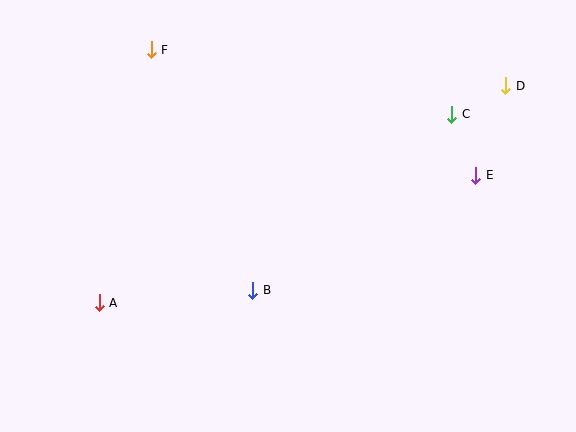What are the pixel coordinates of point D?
Point D is at (506, 86).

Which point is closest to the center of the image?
Point B at (253, 290) is closest to the center.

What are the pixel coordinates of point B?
Point B is at (253, 290).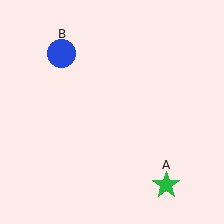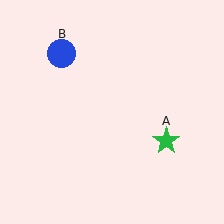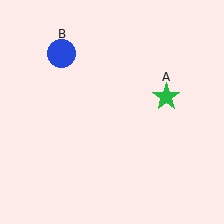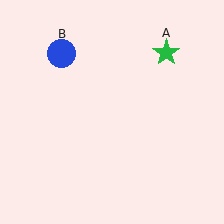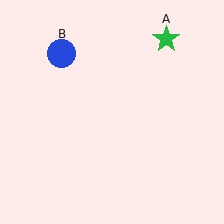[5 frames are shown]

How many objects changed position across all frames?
1 object changed position: green star (object A).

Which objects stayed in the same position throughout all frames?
Blue circle (object B) remained stationary.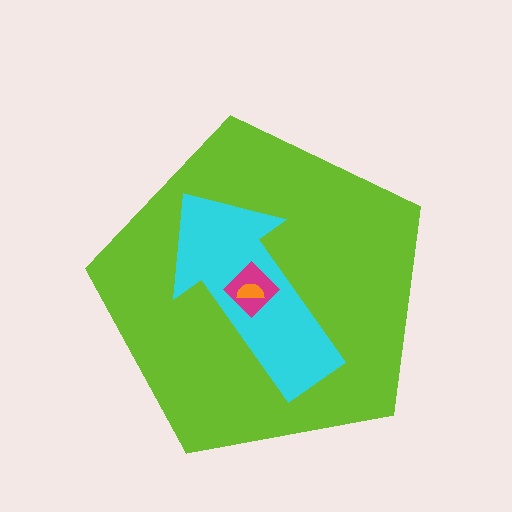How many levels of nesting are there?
4.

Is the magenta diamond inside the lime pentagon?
Yes.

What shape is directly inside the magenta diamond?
The orange semicircle.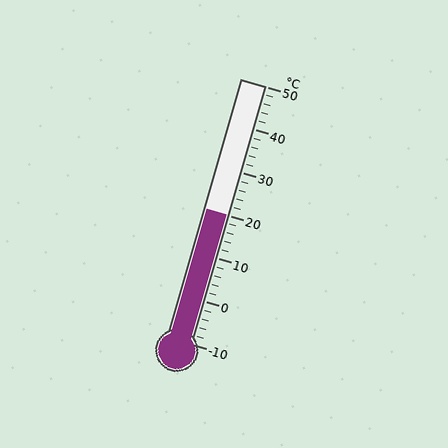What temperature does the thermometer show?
The thermometer shows approximately 20°C.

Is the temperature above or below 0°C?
The temperature is above 0°C.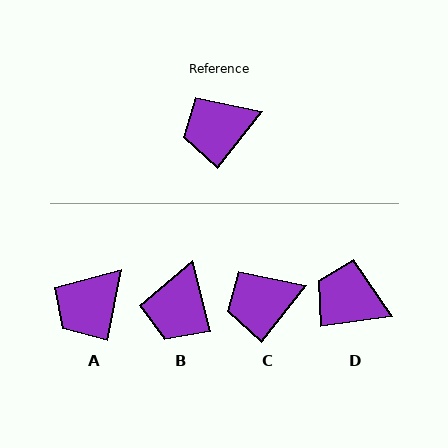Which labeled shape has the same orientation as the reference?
C.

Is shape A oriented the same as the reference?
No, it is off by about 27 degrees.